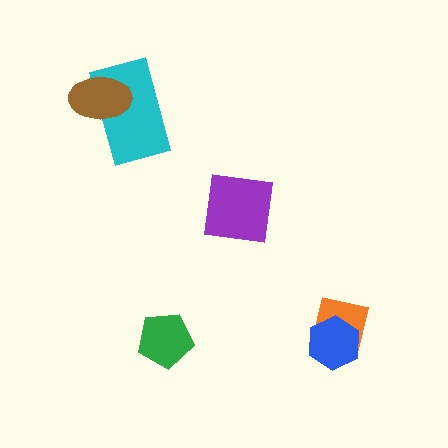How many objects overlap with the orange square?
1 object overlaps with the orange square.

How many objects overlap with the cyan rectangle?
1 object overlaps with the cyan rectangle.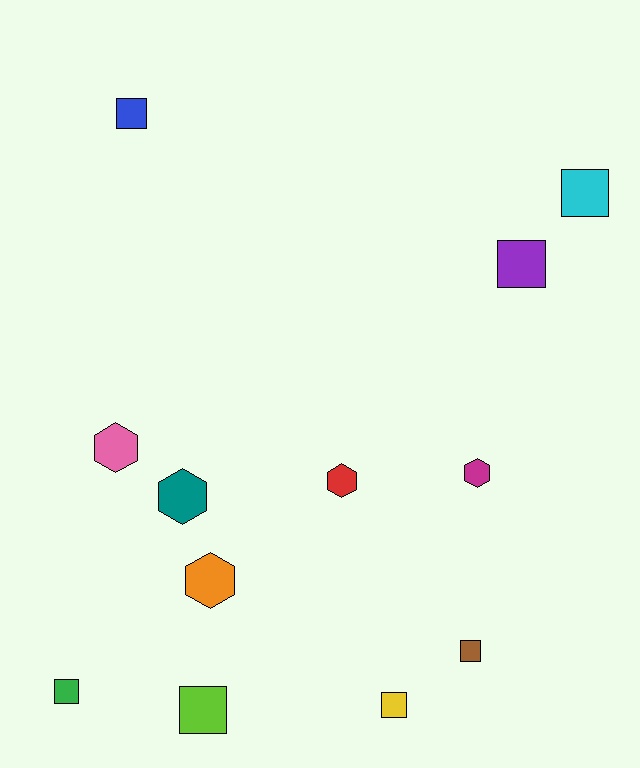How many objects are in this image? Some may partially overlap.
There are 12 objects.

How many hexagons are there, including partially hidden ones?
There are 5 hexagons.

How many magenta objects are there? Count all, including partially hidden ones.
There is 1 magenta object.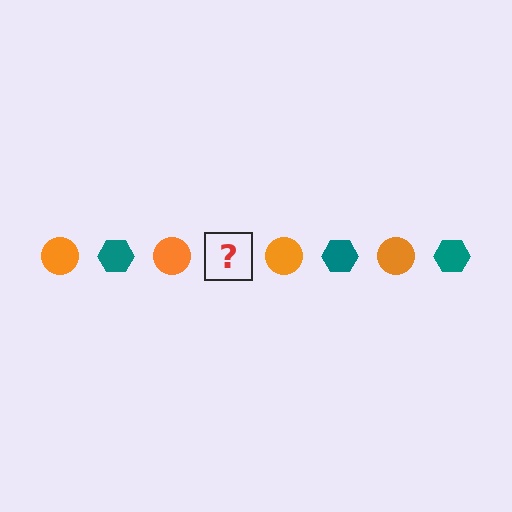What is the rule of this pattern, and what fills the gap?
The rule is that the pattern alternates between orange circle and teal hexagon. The gap should be filled with a teal hexagon.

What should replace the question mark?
The question mark should be replaced with a teal hexagon.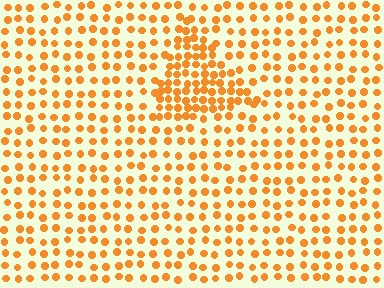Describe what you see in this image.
The image contains small orange elements arranged at two different densities. A triangle-shaped region is visible where the elements are more densely packed than the surrounding area.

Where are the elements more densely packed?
The elements are more densely packed inside the triangle boundary.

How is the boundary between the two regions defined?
The boundary is defined by a change in element density (approximately 2.0x ratio). All elements are the same color, size, and shape.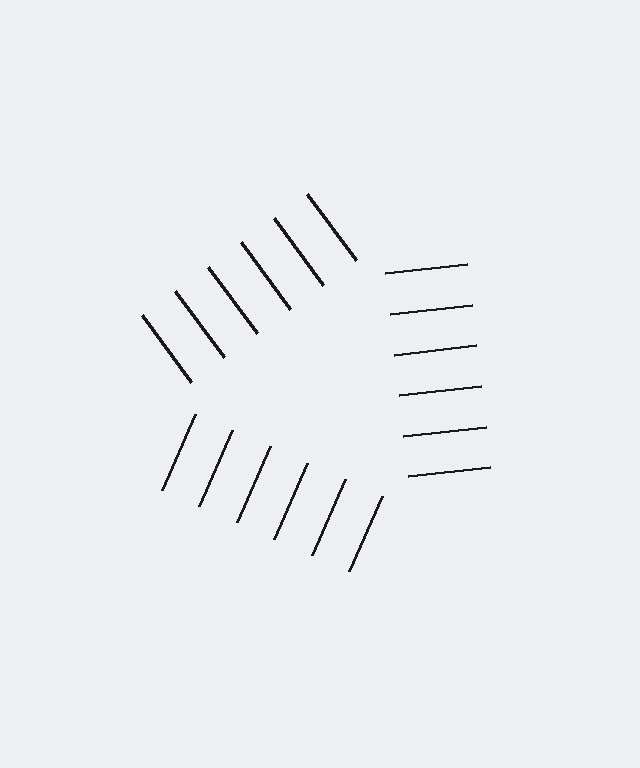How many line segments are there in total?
18 — 6 along each of the 3 edges.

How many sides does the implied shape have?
3 sides — the line-ends trace a triangle.